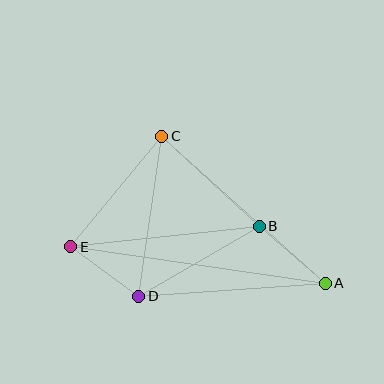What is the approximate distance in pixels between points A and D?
The distance between A and D is approximately 187 pixels.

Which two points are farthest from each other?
Points A and E are farthest from each other.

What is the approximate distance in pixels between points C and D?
The distance between C and D is approximately 162 pixels.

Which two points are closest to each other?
Points D and E are closest to each other.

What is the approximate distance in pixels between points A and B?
The distance between A and B is approximately 87 pixels.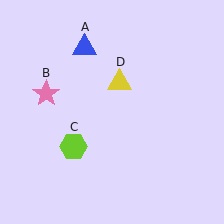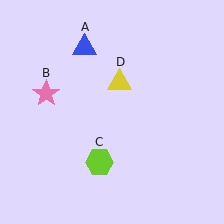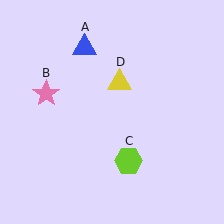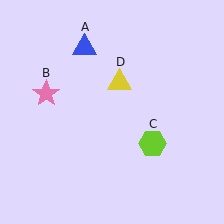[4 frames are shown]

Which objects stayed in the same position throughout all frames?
Blue triangle (object A) and pink star (object B) and yellow triangle (object D) remained stationary.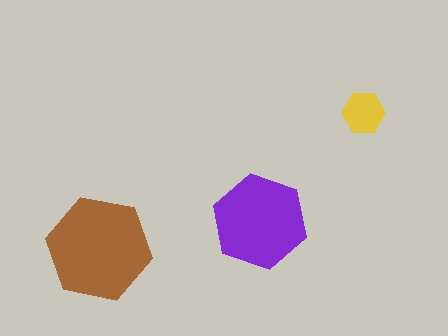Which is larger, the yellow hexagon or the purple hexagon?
The purple one.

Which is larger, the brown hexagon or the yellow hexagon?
The brown one.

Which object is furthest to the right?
The yellow hexagon is rightmost.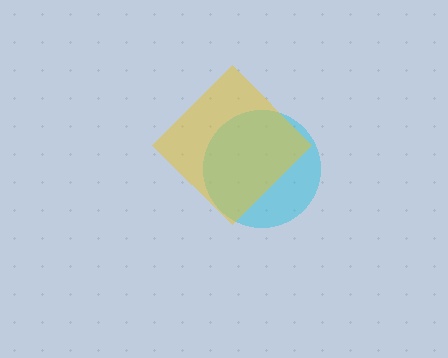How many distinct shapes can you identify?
There are 2 distinct shapes: a cyan circle, a yellow diamond.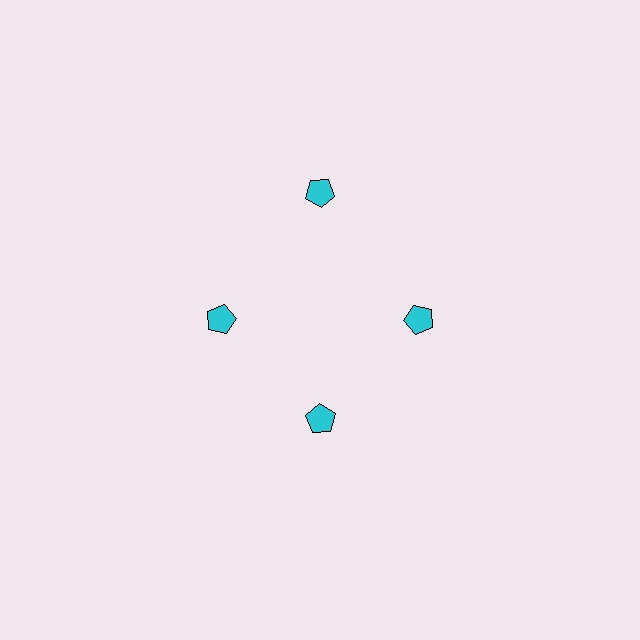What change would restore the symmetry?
The symmetry would be restored by moving it inward, back onto the ring so that all 4 pentagons sit at equal angles and equal distance from the center.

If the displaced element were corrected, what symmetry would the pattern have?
It would have 4-fold rotational symmetry — the pattern would map onto itself every 90 degrees.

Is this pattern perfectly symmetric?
No. The 4 cyan pentagons are arranged in a ring, but one element near the 12 o'clock position is pushed outward from the center, breaking the 4-fold rotational symmetry.